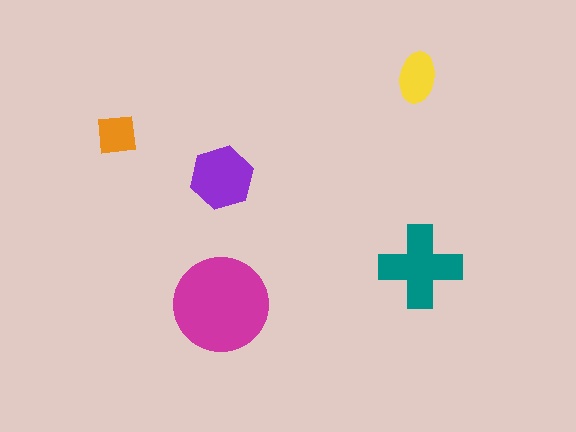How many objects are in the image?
There are 5 objects in the image.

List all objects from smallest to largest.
The orange square, the yellow ellipse, the purple hexagon, the teal cross, the magenta circle.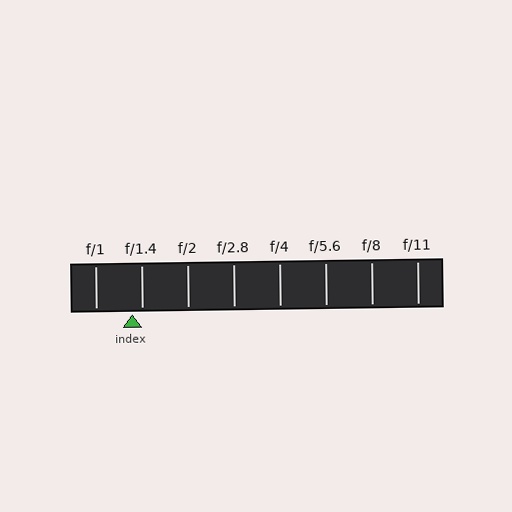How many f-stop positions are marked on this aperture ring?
There are 8 f-stop positions marked.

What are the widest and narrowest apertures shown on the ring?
The widest aperture shown is f/1 and the narrowest is f/11.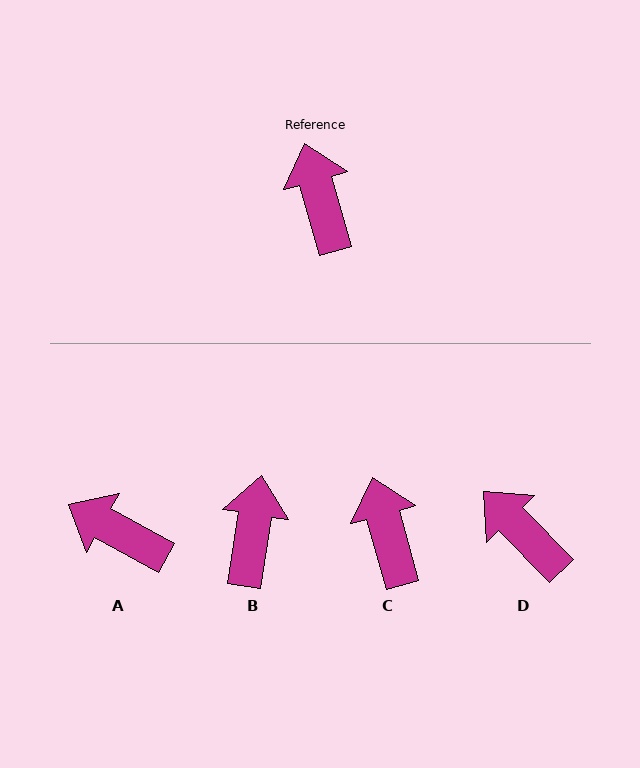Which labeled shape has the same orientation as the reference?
C.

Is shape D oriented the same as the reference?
No, it is off by about 29 degrees.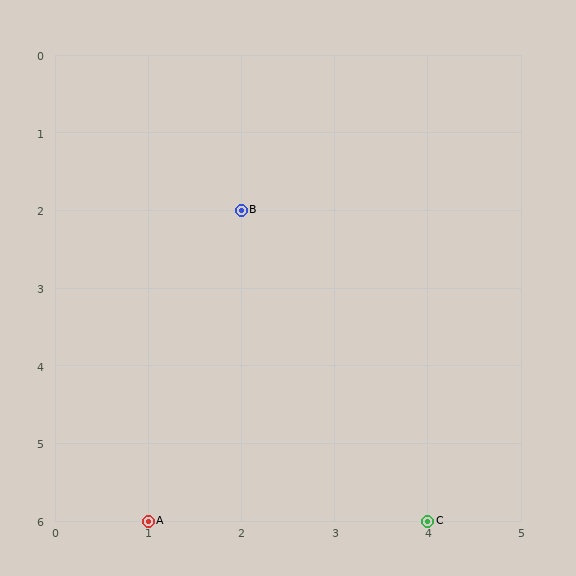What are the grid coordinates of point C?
Point C is at grid coordinates (4, 6).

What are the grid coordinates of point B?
Point B is at grid coordinates (2, 2).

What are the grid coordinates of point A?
Point A is at grid coordinates (1, 6).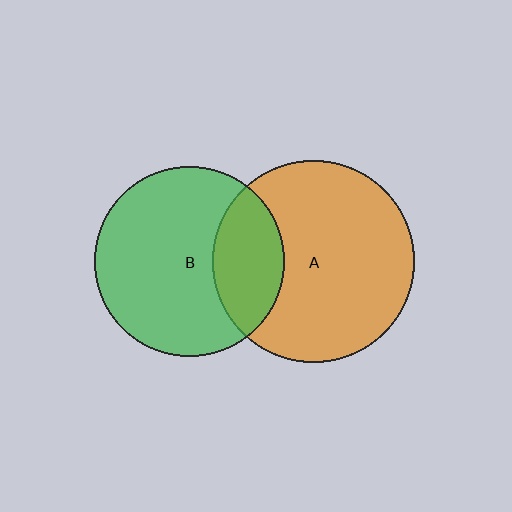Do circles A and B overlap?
Yes.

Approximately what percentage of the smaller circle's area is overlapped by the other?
Approximately 25%.